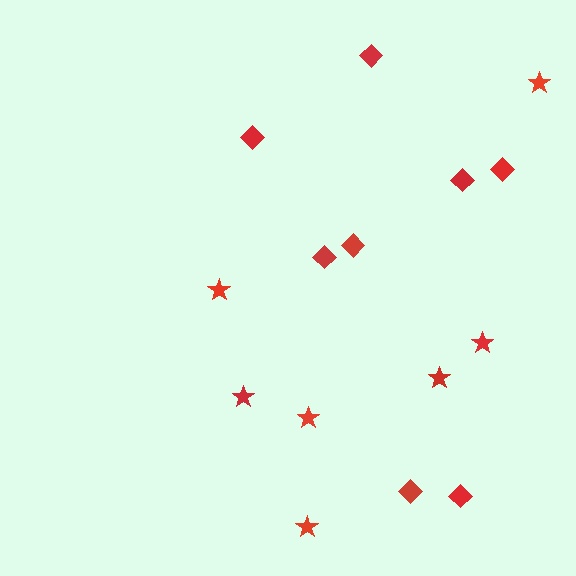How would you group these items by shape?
There are 2 groups: one group of stars (7) and one group of diamonds (8).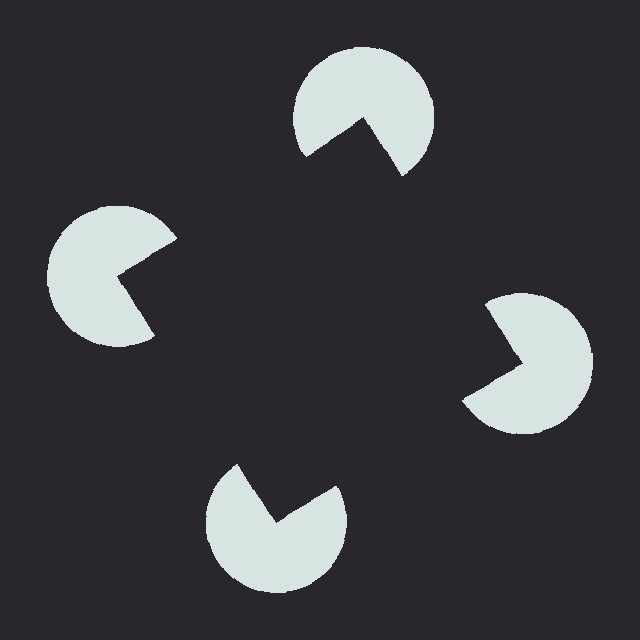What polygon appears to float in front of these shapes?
An illusory square — its edges are inferred from the aligned wedge cuts in the pac-man discs, not physically drawn.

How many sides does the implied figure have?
4 sides.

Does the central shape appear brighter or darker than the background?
It typically appears slightly darker than the background, even though no actual brightness change is drawn.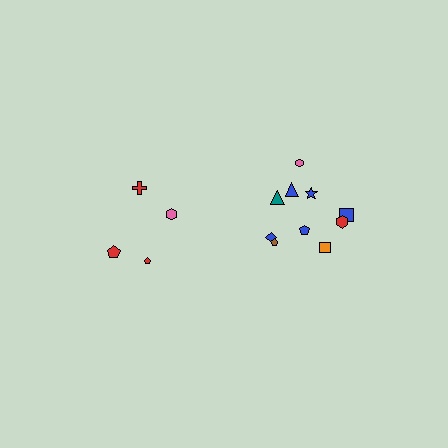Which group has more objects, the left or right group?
The right group.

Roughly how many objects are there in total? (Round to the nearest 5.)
Roughly 15 objects in total.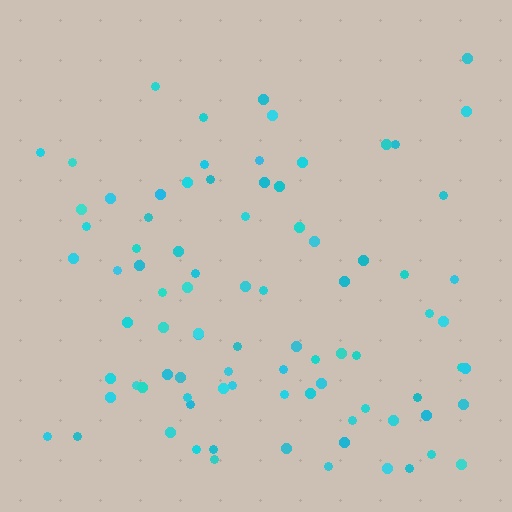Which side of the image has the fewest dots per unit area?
The top.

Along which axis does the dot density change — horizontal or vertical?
Vertical.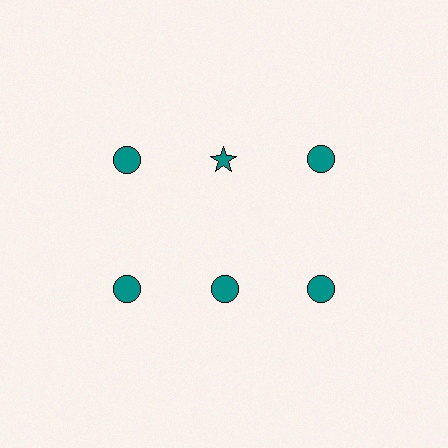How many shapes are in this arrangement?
There are 6 shapes arranged in a grid pattern.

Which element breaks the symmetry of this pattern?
The teal star in the top row, second from left column breaks the symmetry. All other shapes are teal circles.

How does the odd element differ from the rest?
It has a different shape: star instead of circle.